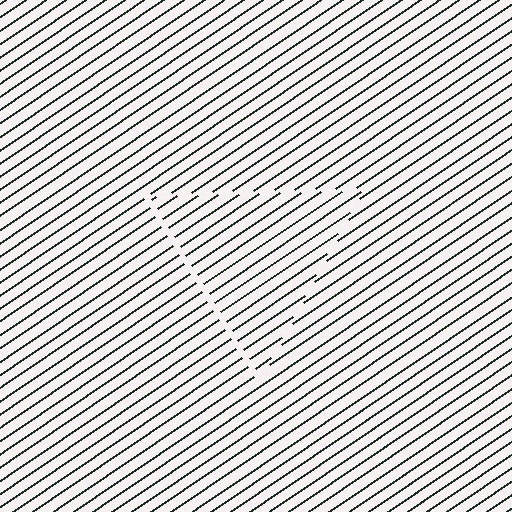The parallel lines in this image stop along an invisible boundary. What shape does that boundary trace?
An illusory triangle. The interior of the shape contains the same grating, shifted by half a period — the contour is defined by the phase discontinuity where line-ends from the inner and outer gratings abut.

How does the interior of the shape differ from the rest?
The interior of the shape contains the same grating, shifted by half a period — the contour is defined by the phase discontinuity where line-ends from the inner and outer gratings abut.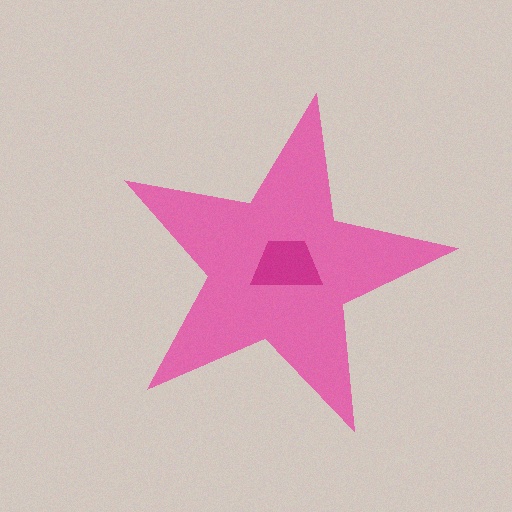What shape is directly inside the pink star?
The magenta trapezoid.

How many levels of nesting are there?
2.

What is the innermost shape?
The magenta trapezoid.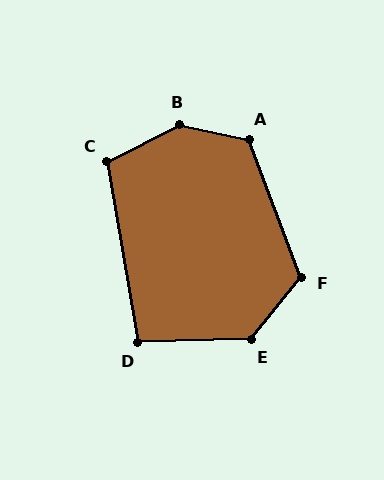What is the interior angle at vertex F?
Approximately 120 degrees (obtuse).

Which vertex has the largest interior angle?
B, at approximately 142 degrees.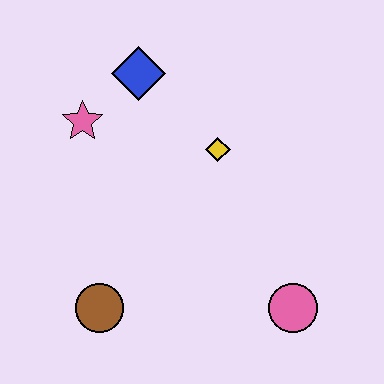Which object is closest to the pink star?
The blue diamond is closest to the pink star.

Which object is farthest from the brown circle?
The blue diamond is farthest from the brown circle.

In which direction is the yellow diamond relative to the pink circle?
The yellow diamond is above the pink circle.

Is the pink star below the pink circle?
No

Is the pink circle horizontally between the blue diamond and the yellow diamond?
No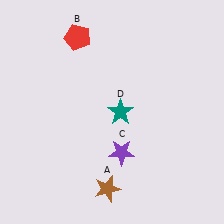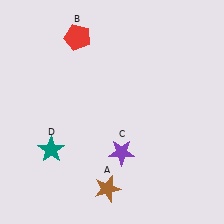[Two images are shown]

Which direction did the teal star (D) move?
The teal star (D) moved left.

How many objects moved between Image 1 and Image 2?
1 object moved between the two images.